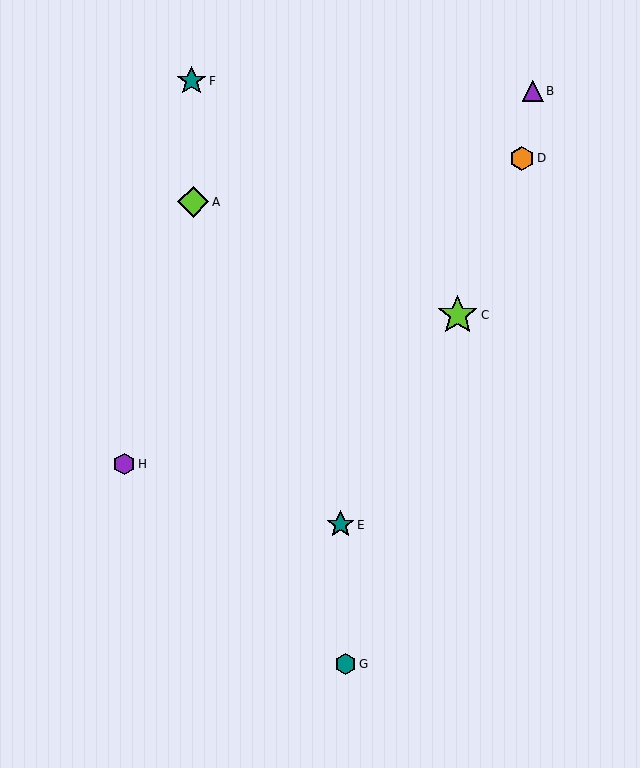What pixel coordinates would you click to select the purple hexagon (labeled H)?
Click at (124, 464) to select the purple hexagon H.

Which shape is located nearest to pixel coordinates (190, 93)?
The teal star (labeled F) at (192, 81) is nearest to that location.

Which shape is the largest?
The lime star (labeled C) is the largest.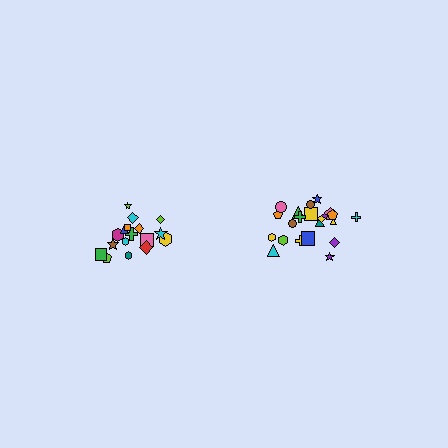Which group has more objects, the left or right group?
The right group.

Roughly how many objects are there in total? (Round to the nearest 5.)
Roughly 40 objects in total.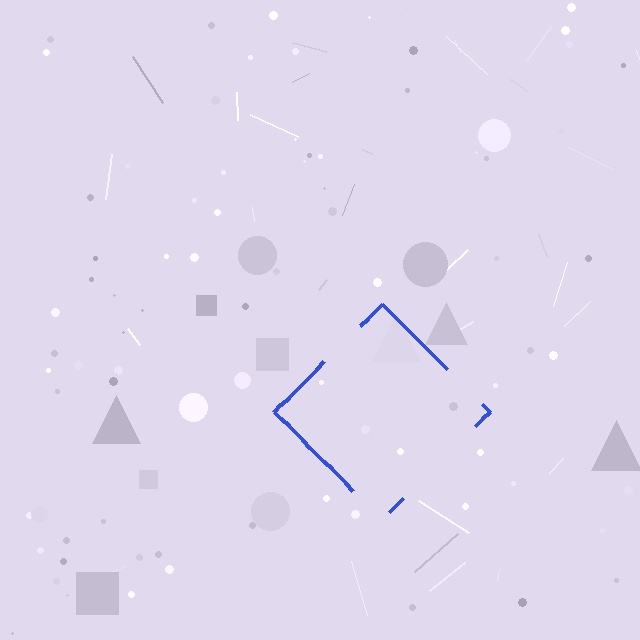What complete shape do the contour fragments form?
The contour fragments form a diamond.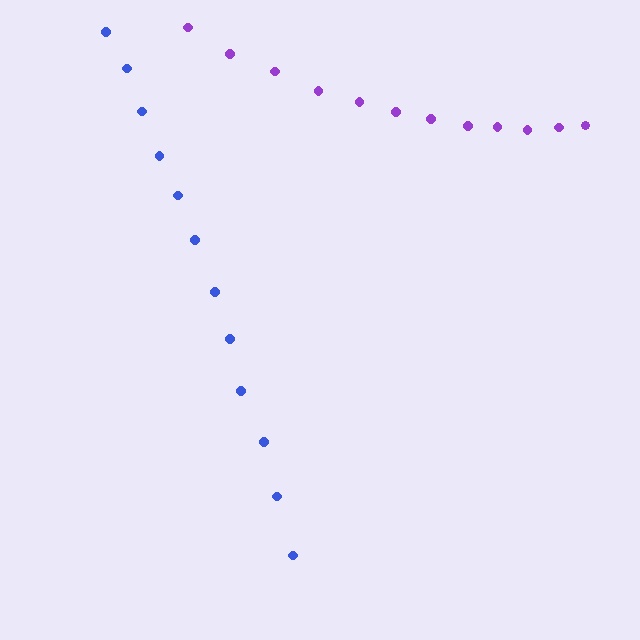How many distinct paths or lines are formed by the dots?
There are 2 distinct paths.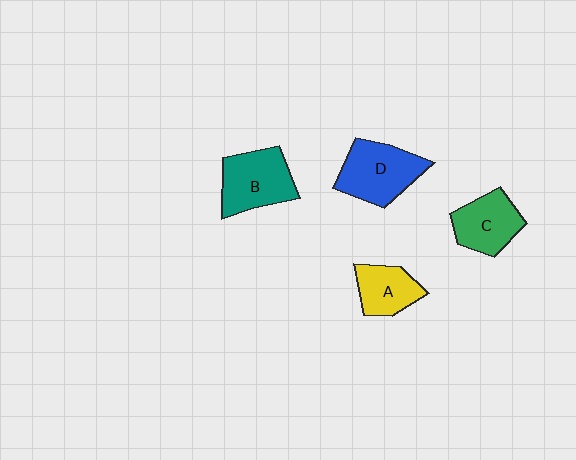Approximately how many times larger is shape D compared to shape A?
Approximately 1.5 times.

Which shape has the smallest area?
Shape A (yellow).